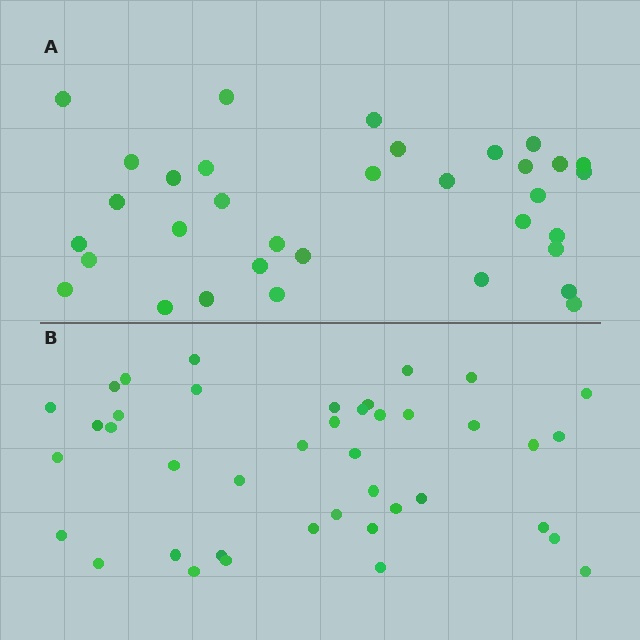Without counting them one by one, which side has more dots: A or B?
Region B (the bottom region) has more dots.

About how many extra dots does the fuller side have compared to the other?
Region B has roughly 8 or so more dots than region A.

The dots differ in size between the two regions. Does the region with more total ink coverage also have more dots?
No. Region A has more total ink coverage because its dots are larger, but region B actually contains more individual dots. Total area can be misleading — the number of items is what matters here.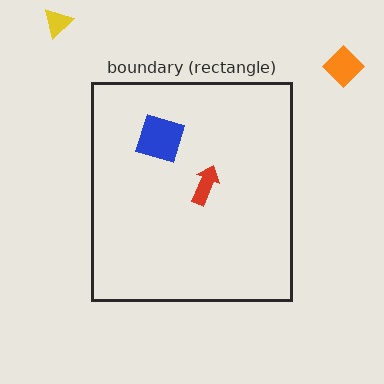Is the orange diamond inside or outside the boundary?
Outside.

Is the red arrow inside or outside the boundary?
Inside.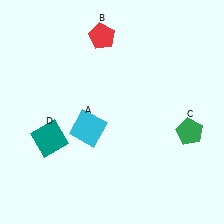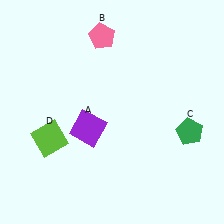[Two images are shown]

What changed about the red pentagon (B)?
In Image 1, B is red. In Image 2, it changed to pink.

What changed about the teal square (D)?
In Image 1, D is teal. In Image 2, it changed to lime.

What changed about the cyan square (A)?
In Image 1, A is cyan. In Image 2, it changed to purple.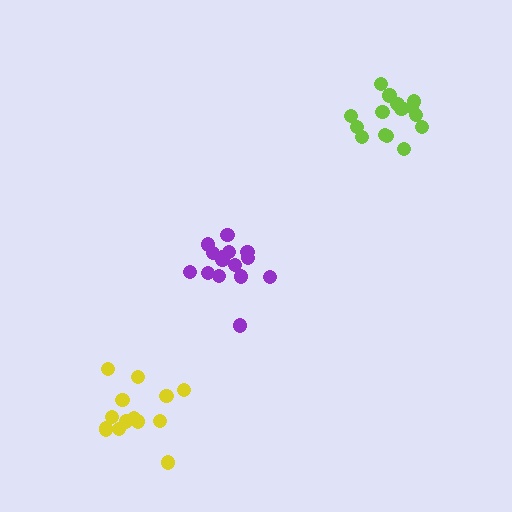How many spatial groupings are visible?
There are 3 spatial groupings.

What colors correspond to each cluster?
The clusters are colored: purple, yellow, lime.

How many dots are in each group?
Group 1: 15 dots, Group 2: 15 dots, Group 3: 16 dots (46 total).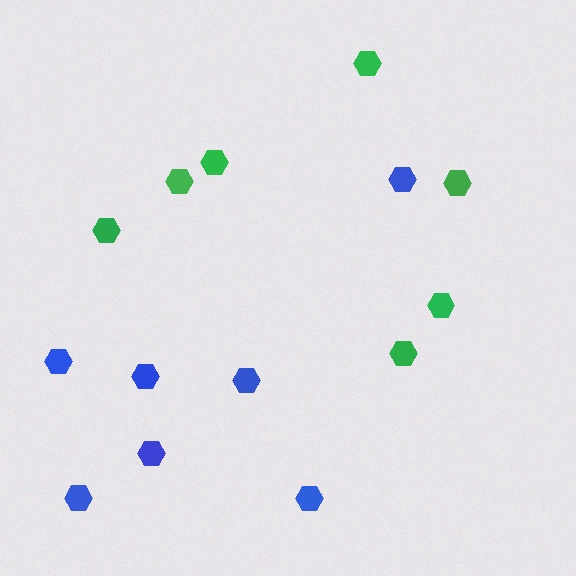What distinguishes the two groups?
There are 2 groups: one group of blue hexagons (7) and one group of green hexagons (7).